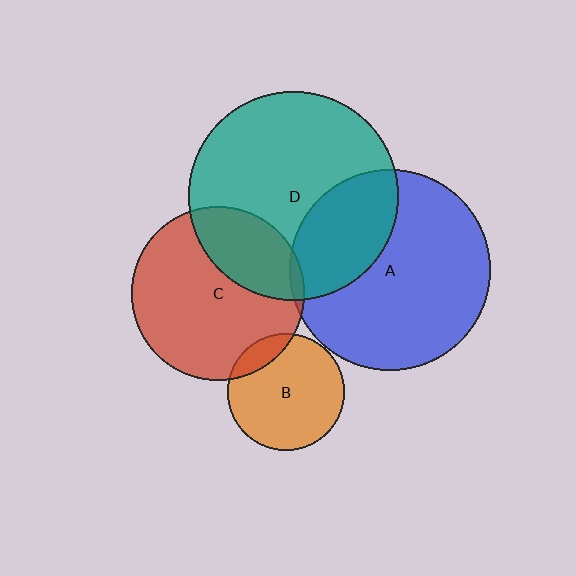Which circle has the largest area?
Circle D (teal).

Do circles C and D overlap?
Yes.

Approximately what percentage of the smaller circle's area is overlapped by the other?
Approximately 30%.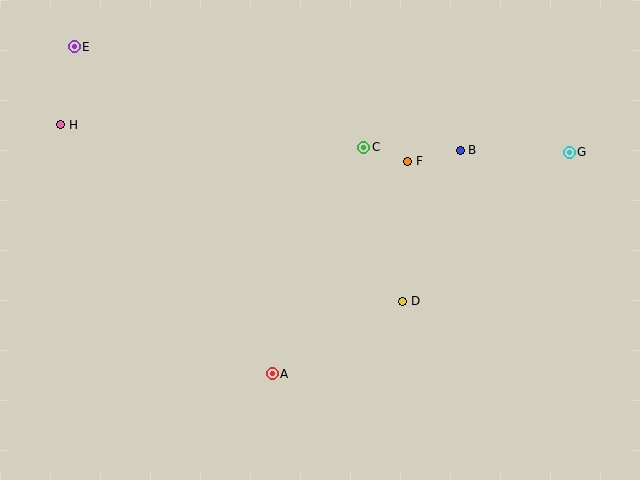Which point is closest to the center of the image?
Point C at (364, 147) is closest to the center.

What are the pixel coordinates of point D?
Point D is at (403, 301).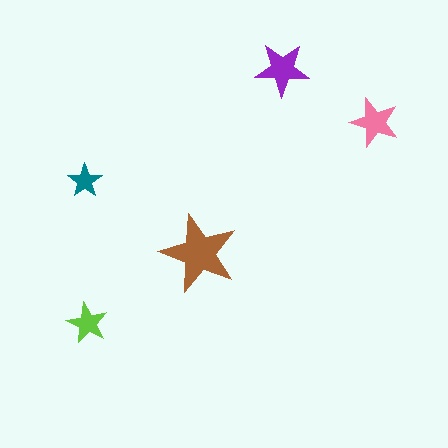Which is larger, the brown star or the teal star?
The brown one.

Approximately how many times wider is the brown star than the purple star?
About 1.5 times wider.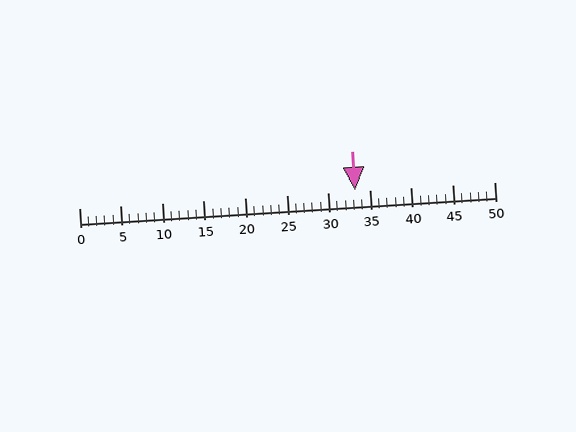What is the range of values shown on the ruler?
The ruler shows values from 0 to 50.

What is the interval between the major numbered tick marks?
The major tick marks are spaced 5 units apart.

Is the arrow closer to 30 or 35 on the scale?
The arrow is closer to 35.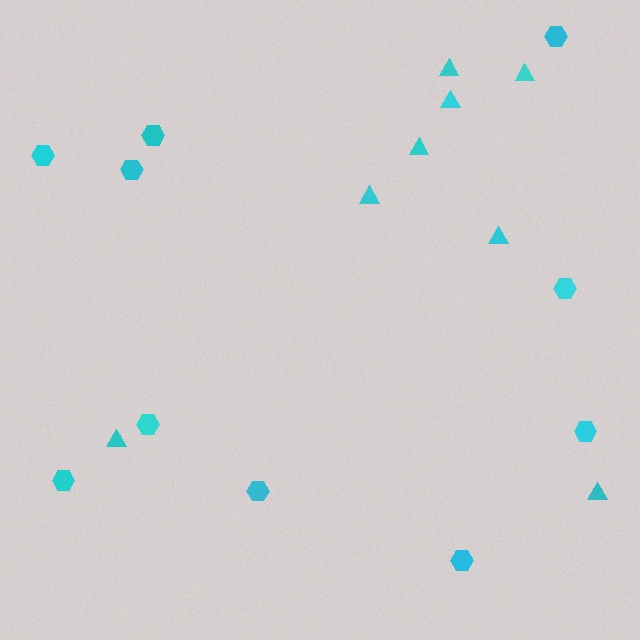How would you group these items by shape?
There are 2 groups: one group of triangles (8) and one group of hexagons (10).